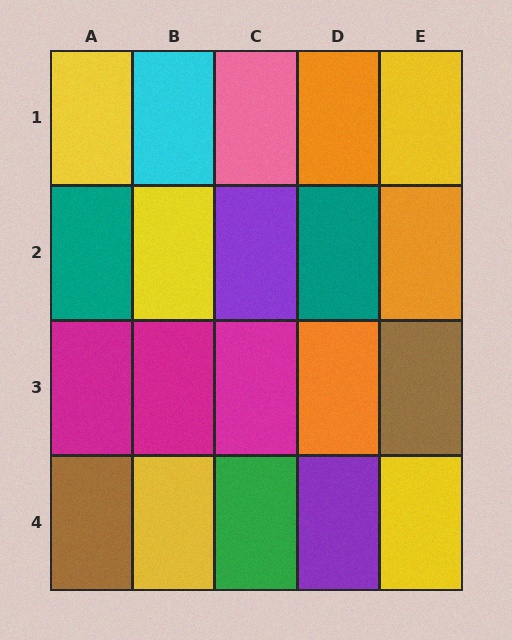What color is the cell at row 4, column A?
Brown.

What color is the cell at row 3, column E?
Brown.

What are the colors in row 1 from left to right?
Yellow, cyan, pink, orange, yellow.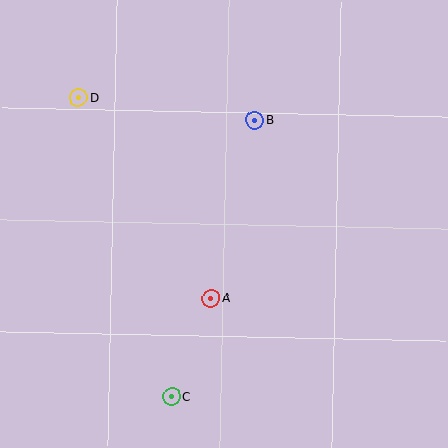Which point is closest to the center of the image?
Point A at (211, 298) is closest to the center.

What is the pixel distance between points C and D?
The distance between C and D is 313 pixels.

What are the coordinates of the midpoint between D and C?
The midpoint between D and C is at (125, 247).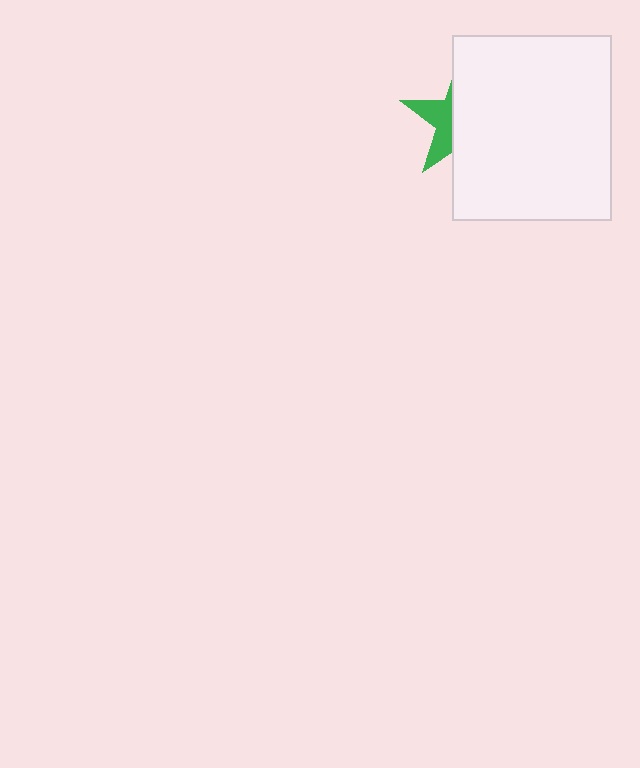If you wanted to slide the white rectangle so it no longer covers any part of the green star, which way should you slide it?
Slide it right — that is the most direct way to separate the two shapes.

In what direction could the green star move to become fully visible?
The green star could move left. That would shift it out from behind the white rectangle entirely.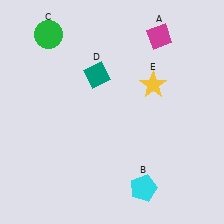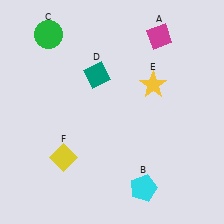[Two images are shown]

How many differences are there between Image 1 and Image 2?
There is 1 difference between the two images.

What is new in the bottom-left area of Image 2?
A yellow diamond (F) was added in the bottom-left area of Image 2.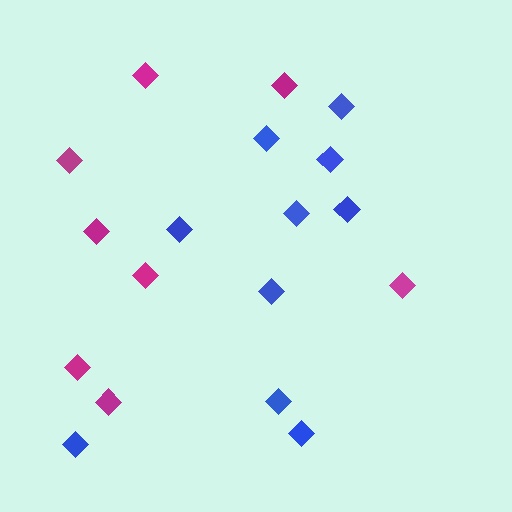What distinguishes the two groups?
There are 2 groups: one group of magenta diamonds (8) and one group of blue diamonds (10).